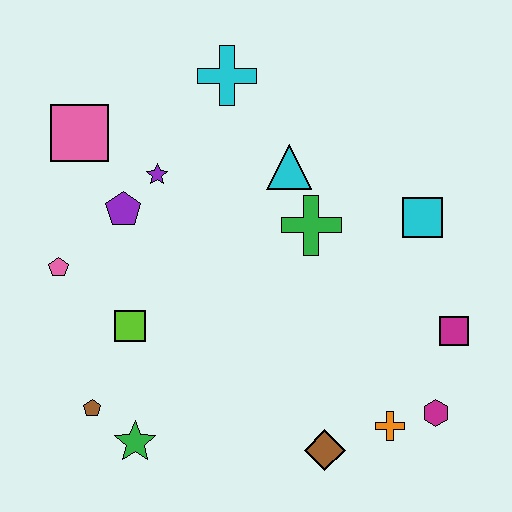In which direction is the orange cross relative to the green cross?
The orange cross is below the green cross.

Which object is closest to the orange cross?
The magenta hexagon is closest to the orange cross.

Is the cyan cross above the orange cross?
Yes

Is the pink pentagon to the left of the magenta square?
Yes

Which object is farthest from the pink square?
The magenta hexagon is farthest from the pink square.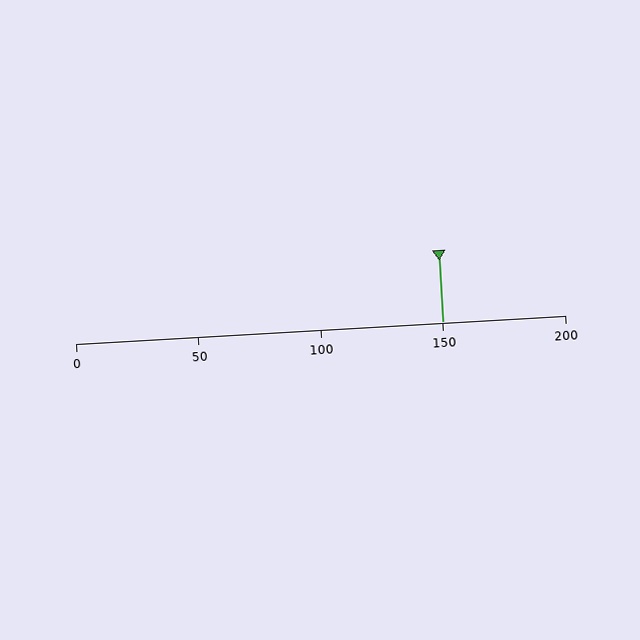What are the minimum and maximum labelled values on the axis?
The axis runs from 0 to 200.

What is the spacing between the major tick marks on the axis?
The major ticks are spaced 50 apart.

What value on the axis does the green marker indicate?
The marker indicates approximately 150.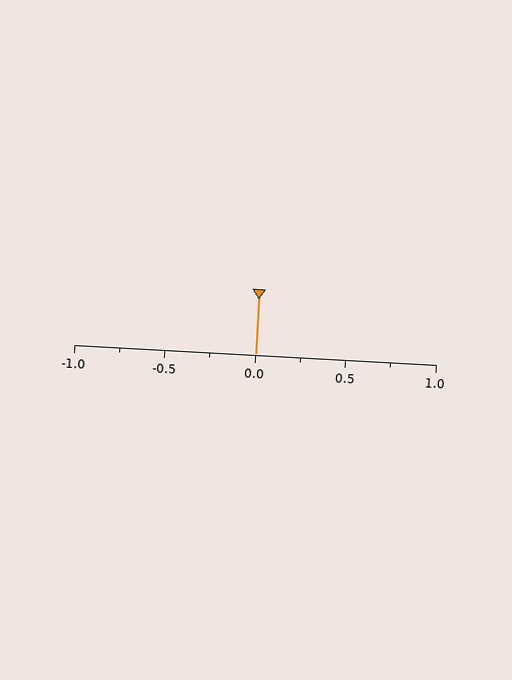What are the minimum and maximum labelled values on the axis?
The axis runs from -1.0 to 1.0.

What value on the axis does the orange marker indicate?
The marker indicates approximately 0.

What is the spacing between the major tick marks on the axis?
The major ticks are spaced 0.5 apart.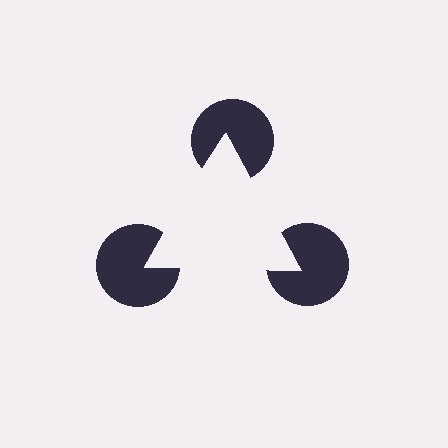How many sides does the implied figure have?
3 sides.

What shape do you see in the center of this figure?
An illusory triangle — its edges are inferred from the aligned wedge cuts in the pac-man discs, not physically drawn.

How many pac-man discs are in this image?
There are 3 — one at each vertex of the illusory triangle.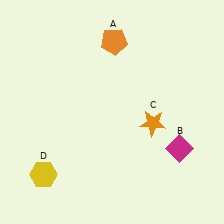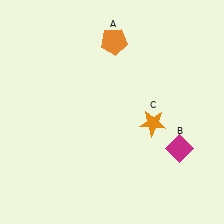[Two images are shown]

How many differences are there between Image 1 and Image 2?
There is 1 difference between the two images.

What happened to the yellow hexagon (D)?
The yellow hexagon (D) was removed in Image 2. It was in the bottom-left area of Image 1.